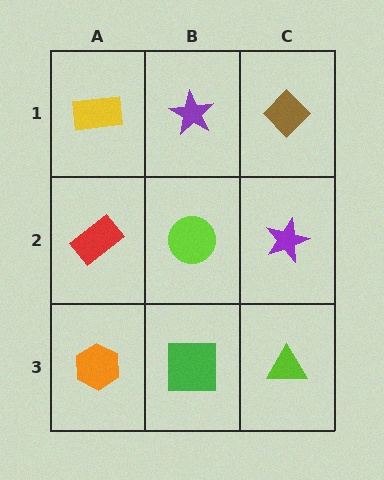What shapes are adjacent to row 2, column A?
A yellow rectangle (row 1, column A), an orange hexagon (row 3, column A), a lime circle (row 2, column B).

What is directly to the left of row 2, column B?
A red rectangle.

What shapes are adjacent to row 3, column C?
A purple star (row 2, column C), a green square (row 3, column B).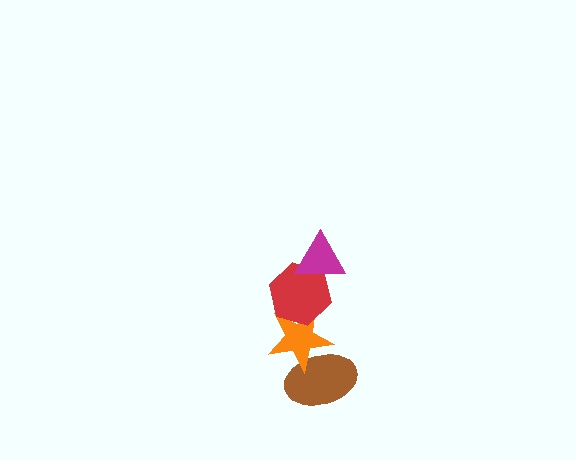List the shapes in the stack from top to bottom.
From top to bottom: the magenta triangle, the red hexagon, the orange star, the brown ellipse.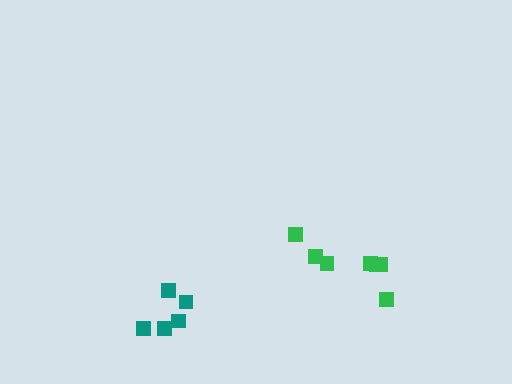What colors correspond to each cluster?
The clusters are colored: teal, green.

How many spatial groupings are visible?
There are 2 spatial groupings.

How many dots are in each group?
Group 1: 5 dots, Group 2: 7 dots (12 total).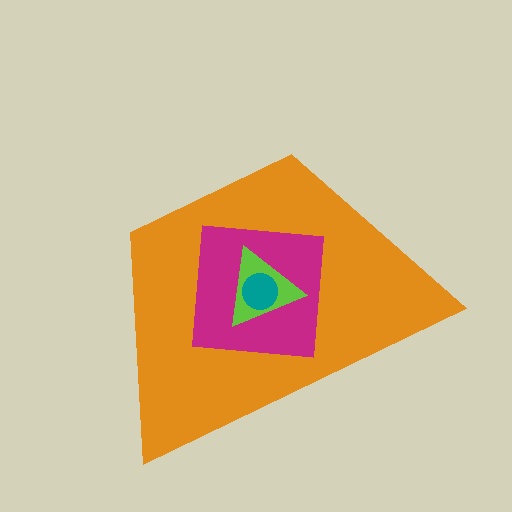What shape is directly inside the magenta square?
The lime triangle.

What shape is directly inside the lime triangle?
The teal circle.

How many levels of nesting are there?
4.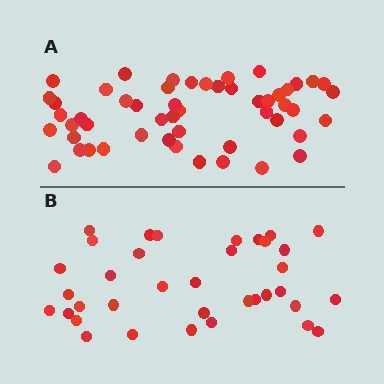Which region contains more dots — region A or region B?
Region A (the top region) has more dots.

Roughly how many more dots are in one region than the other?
Region A has approximately 15 more dots than region B.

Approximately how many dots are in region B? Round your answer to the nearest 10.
About 40 dots. (The exact count is 36, which rounds to 40.)